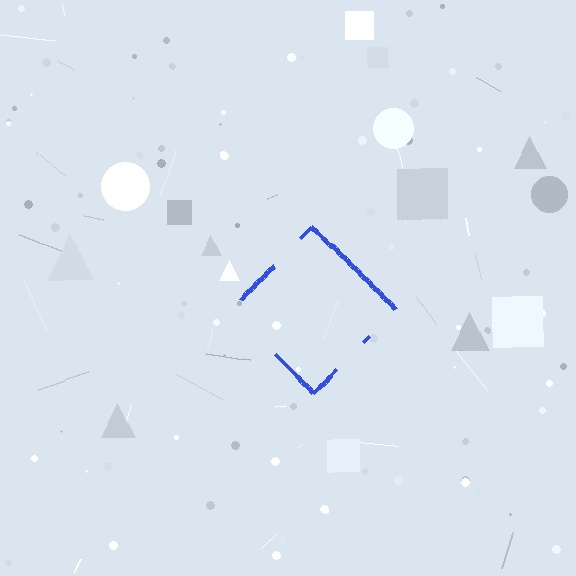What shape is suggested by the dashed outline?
The dashed outline suggests a diamond.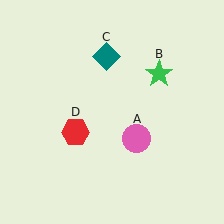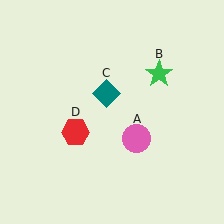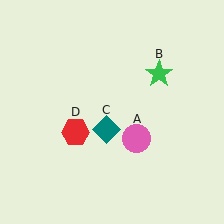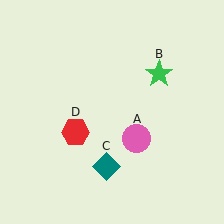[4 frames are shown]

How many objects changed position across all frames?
1 object changed position: teal diamond (object C).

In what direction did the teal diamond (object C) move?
The teal diamond (object C) moved down.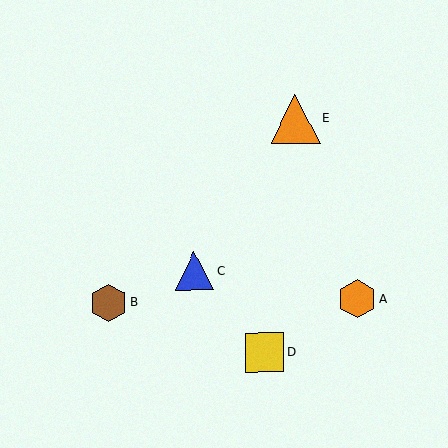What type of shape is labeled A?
Shape A is an orange hexagon.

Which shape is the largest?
The orange triangle (labeled E) is the largest.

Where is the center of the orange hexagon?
The center of the orange hexagon is at (357, 299).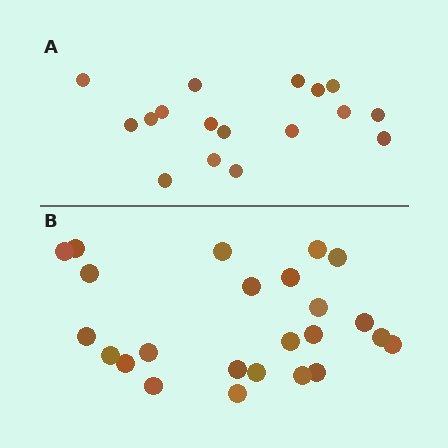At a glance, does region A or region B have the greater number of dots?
Region B (the bottom region) has more dots.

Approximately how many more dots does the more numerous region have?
Region B has roughly 8 or so more dots than region A.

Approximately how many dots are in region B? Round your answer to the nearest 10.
About 20 dots. (The exact count is 24, which rounds to 20.)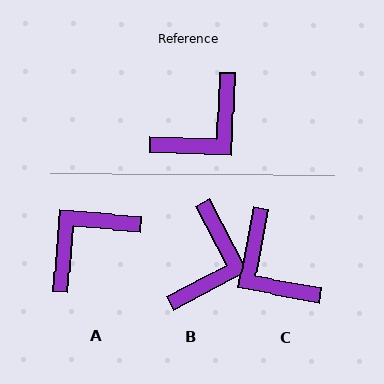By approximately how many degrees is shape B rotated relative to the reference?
Approximately 30 degrees counter-clockwise.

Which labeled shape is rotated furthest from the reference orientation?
A, about 177 degrees away.